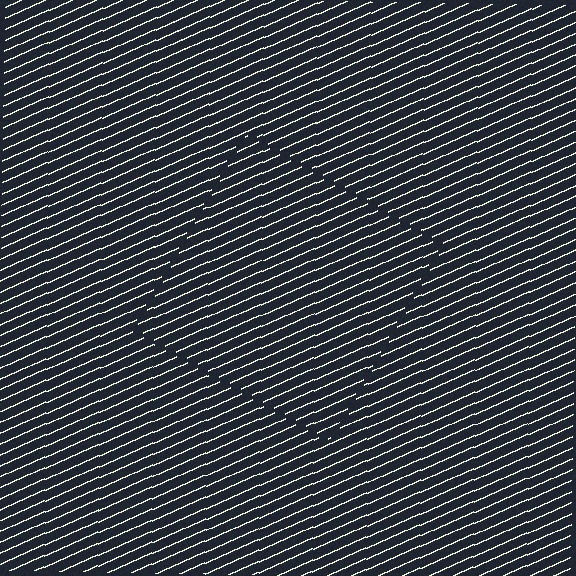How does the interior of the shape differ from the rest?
The interior of the shape contains the same grating, shifted by half a period — the contour is defined by the phase discontinuity where line-ends from the inner and outer gratings abut.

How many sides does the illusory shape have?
4 sides — the line-ends trace a square.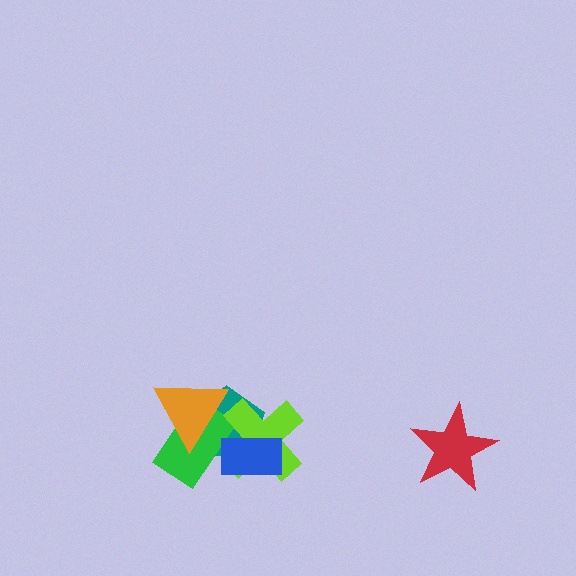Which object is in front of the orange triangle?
The lime cross is in front of the orange triangle.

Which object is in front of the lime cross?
The blue rectangle is in front of the lime cross.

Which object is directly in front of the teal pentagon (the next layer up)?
The green rectangle is directly in front of the teal pentagon.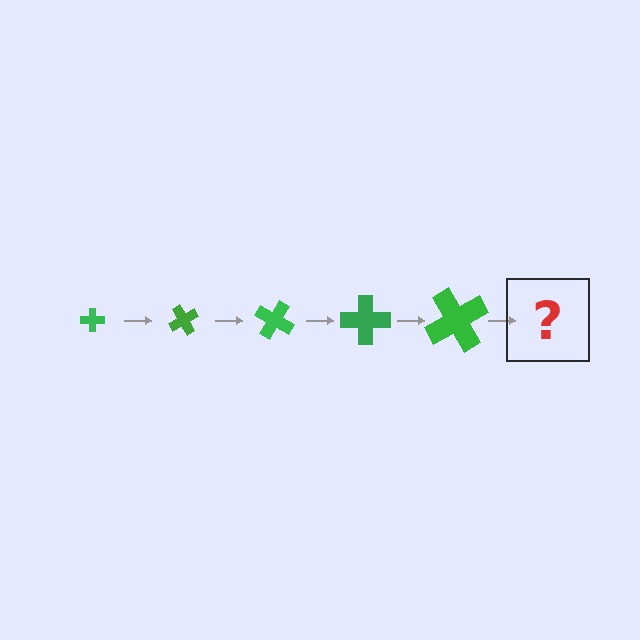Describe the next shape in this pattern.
It should be a cross, larger than the previous one and rotated 300 degrees from the start.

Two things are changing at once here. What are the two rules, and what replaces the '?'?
The two rules are that the cross grows larger each step and it rotates 60 degrees each step. The '?' should be a cross, larger than the previous one and rotated 300 degrees from the start.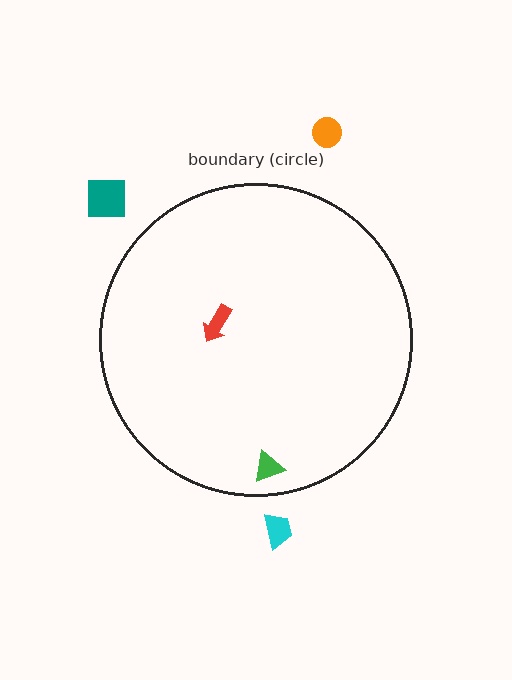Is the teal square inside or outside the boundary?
Outside.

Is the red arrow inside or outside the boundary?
Inside.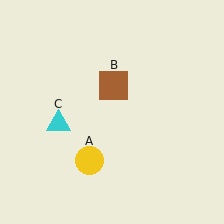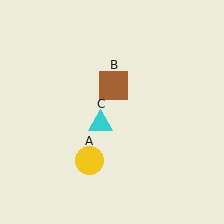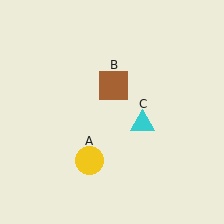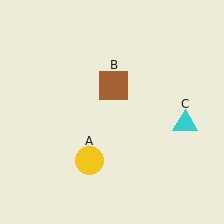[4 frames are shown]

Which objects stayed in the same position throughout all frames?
Yellow circle (object A) and brown square (object B) remained stationary.